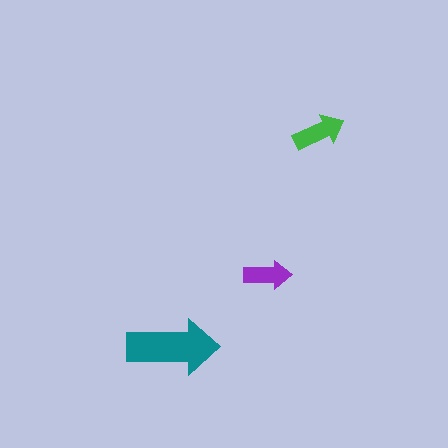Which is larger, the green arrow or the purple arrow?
The green one.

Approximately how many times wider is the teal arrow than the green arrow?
About 2 times wider.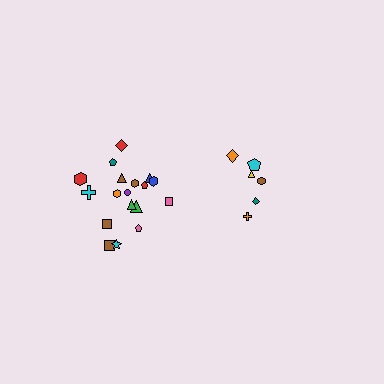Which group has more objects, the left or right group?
The left group.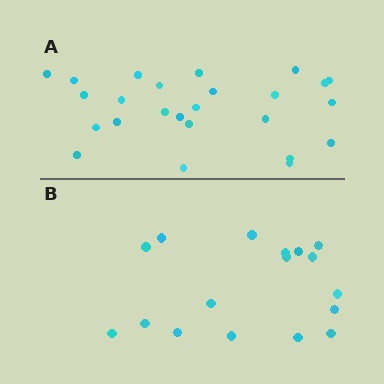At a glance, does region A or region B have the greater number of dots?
Region A (the top region) has more dots.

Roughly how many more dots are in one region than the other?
Region A has roughly 8 or so more dots than region B.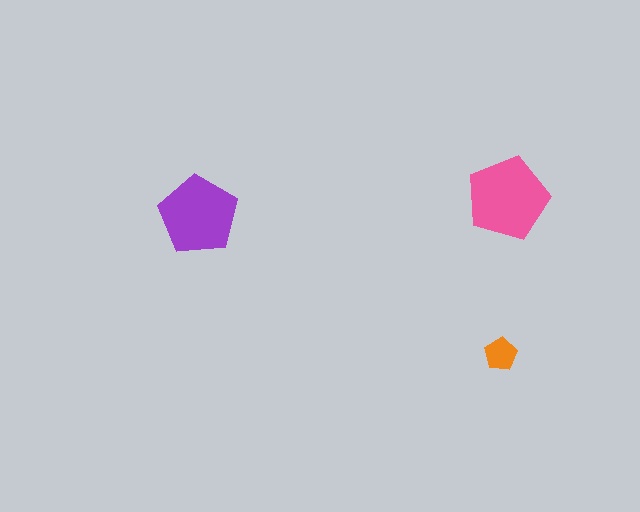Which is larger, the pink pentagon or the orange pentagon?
The pink one.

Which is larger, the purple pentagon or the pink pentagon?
The pink one.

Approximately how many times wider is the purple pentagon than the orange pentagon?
About 2.5 times wider.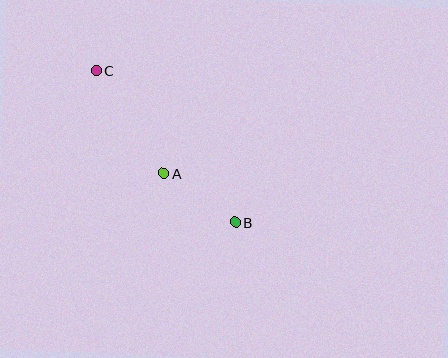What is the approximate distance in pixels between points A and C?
The distance between A and C is approximately 123 pixels.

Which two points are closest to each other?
Points A and B are closest to each other.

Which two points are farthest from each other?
Points B and C are farthest from each other.